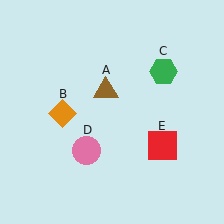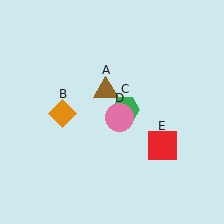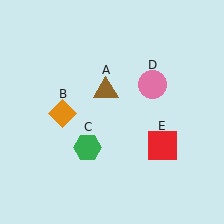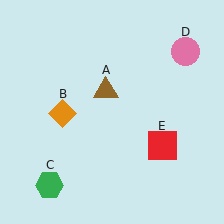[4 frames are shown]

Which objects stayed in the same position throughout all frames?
Brown triangle (object A) and orange diamond (object B) and red square (object E) remained stationary.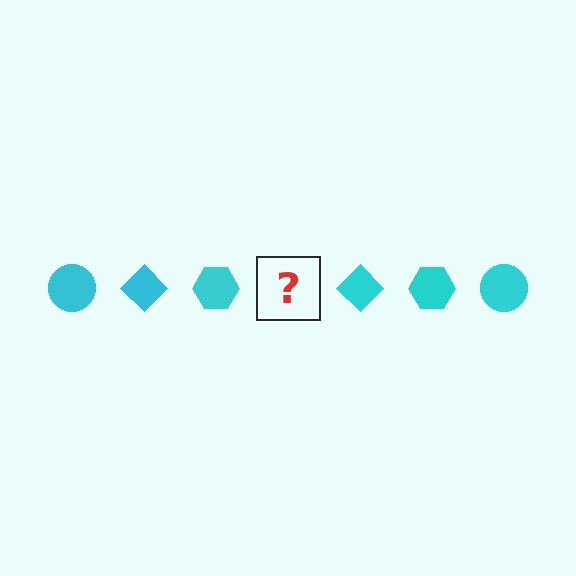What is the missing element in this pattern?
The missing element is a cyan circle.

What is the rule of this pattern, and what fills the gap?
The rule is that the pattern cycles through circle, diamond, hexagon shapes in cyan. The gap should be filled with a cyan circle.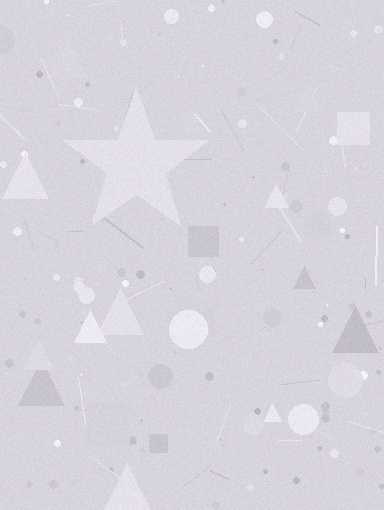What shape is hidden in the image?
A star is hidden in the image.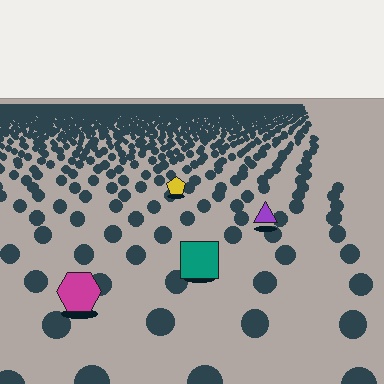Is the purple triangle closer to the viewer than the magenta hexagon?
No. The magenta hexagon is closer — you can tell from the texture gradient: the ground texture is coarser near it.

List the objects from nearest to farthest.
From nearest to farthest: the magenta hexagon, the teal square, the purple triangle, the yellow pentagon.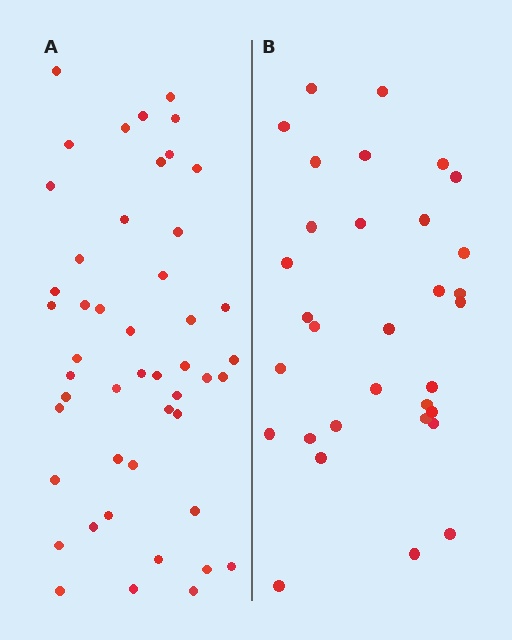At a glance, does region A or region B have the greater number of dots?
Region A (the left region) has more dots.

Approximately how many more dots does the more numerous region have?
Region A has approximately 15 more dots than region B.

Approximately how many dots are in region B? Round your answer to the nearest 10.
About 30 dots. (The exact count is 32, which rounds to 30.)